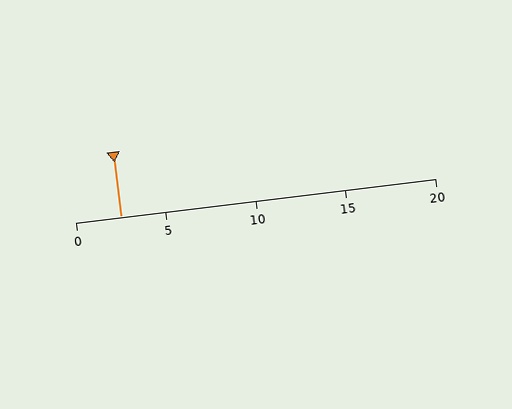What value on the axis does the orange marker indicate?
The marker indicates approximately 2.5.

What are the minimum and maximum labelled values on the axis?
The axis runs from 0 to 20.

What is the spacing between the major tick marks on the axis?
The major ticks are spaced 5 apart.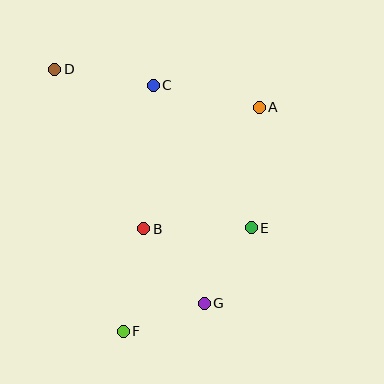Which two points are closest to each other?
Points F and G are closest to each other.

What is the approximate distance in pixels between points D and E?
The distance between D and E is approximately 253 pixels.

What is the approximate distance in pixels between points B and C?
The distance between B and C is approximately 144 pixels.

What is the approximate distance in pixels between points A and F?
The distance between A and F is approximately 262 pixels.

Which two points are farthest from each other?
Points D and G are farthest from each other.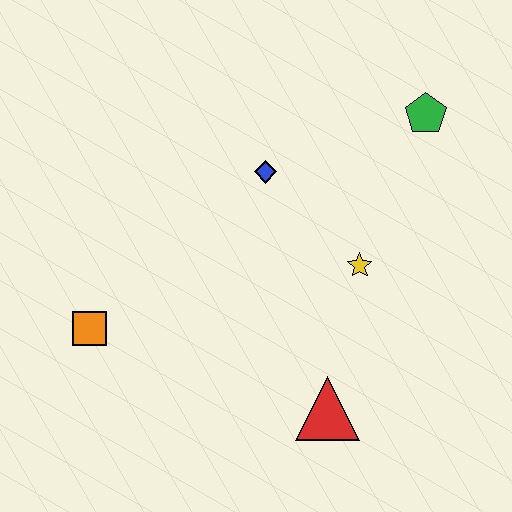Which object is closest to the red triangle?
The yellow star is closest to the red triangle.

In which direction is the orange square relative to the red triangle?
The orange square is to the left of the red triangle.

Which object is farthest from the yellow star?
The orange square is farthest from the yellow star.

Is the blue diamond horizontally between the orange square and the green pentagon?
Yes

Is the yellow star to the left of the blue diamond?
No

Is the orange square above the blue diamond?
No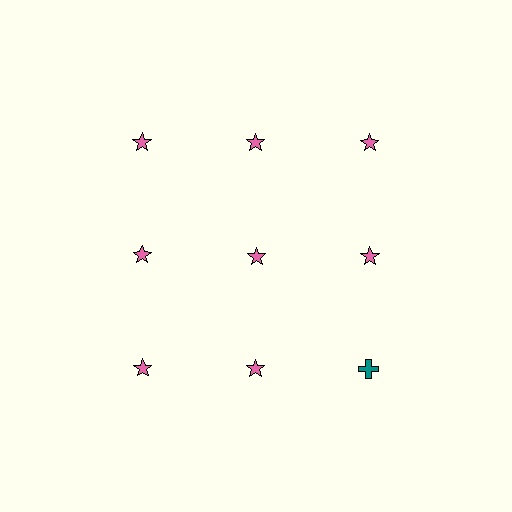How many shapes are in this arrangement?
There are 9 shapes arranged in a grid pattern.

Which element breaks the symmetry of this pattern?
The teal cross in the third row, center column breaks the symmetry. All other shapes are pink stars.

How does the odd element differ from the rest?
It differs in both color (teal instead of pink) and shape (cross instead of star).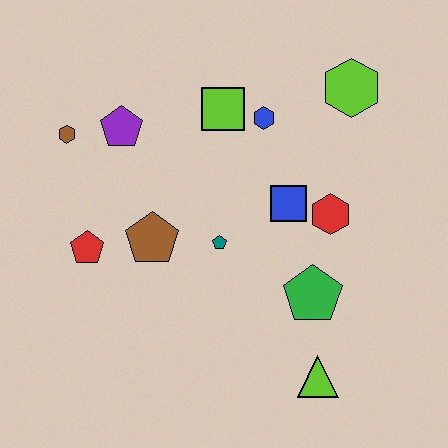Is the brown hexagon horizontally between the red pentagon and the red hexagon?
No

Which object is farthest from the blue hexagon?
The lime triangle is farthest from the blue hexagon.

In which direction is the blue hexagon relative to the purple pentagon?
The blue hexagon is to the right of the purple pentagon.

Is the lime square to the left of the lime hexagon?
Yes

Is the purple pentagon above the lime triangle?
Yes